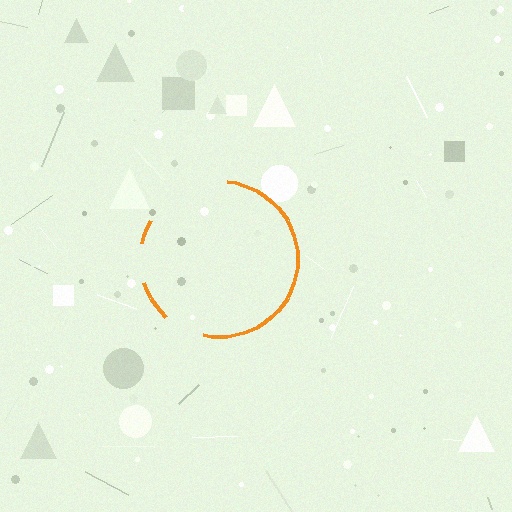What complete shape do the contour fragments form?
The contour fragments form a circle.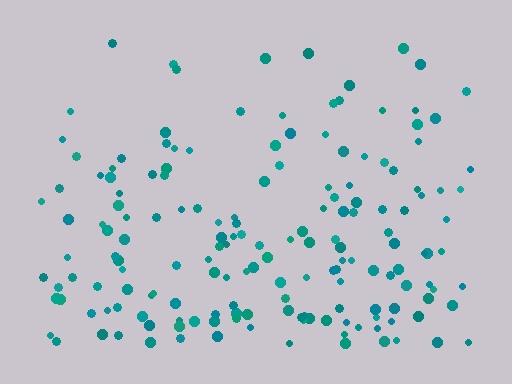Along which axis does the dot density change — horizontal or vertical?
Vertical.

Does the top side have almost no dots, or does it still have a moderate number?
Still a moderate number, just noticeably fewer than the bottom.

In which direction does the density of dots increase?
From top to bottom, with the bottom side densest.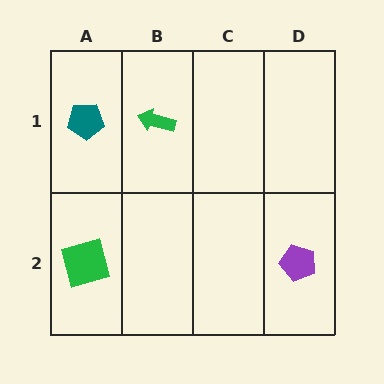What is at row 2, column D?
A purple pentagon.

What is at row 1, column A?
A teal pentagon.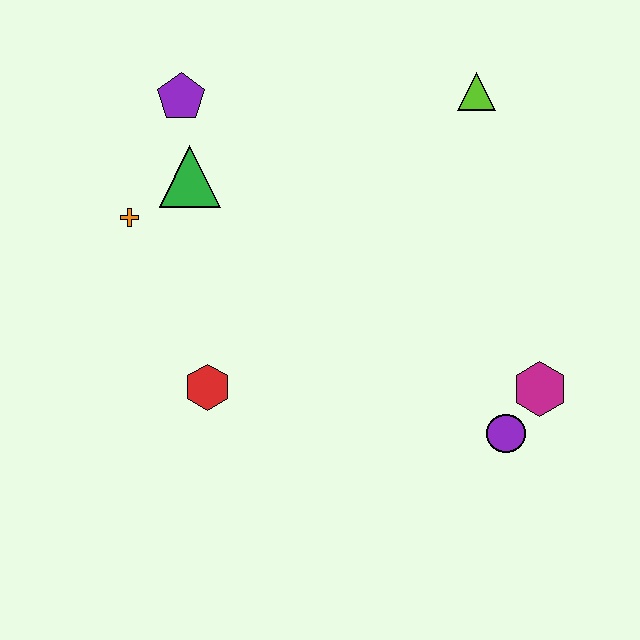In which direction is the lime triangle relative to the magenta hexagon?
The lime triangle is above the magenta hexagon.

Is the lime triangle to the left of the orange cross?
No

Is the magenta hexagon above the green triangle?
No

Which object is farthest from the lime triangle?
The red hexagon is farthest from the lime triangle.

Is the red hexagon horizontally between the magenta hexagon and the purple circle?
No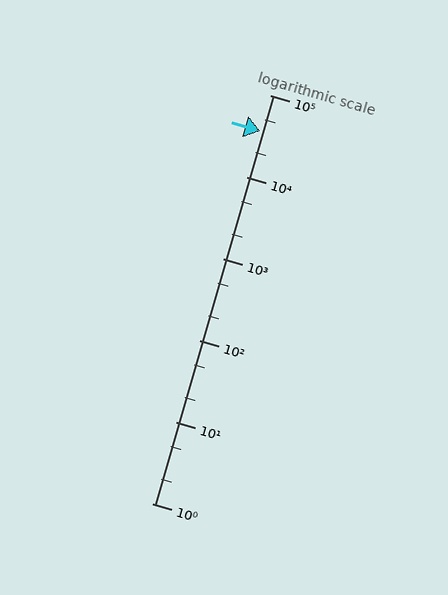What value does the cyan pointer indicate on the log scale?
The pointer indicates approximately 36000.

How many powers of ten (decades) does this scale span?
The scale spans 5 decades, from 1 to 100000.